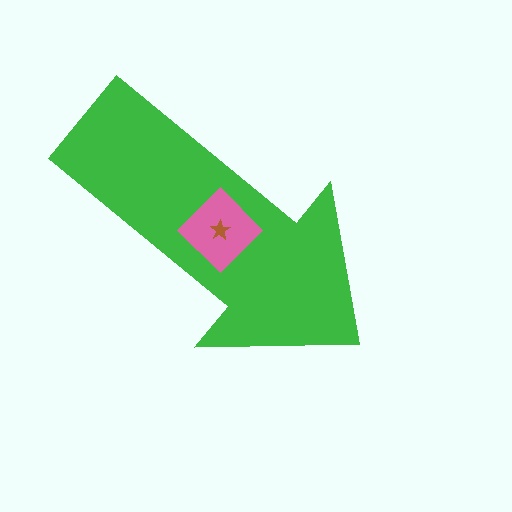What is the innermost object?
The brown star.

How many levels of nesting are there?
3.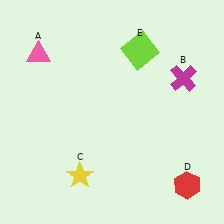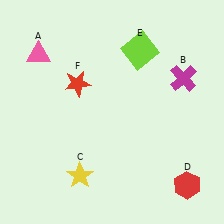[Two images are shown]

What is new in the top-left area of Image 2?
A red star (F) was added in the top-left area of Image 2.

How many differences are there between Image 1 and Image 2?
There is 1 difference between the two images.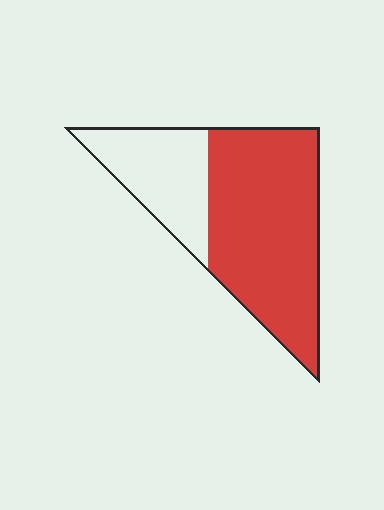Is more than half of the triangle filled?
Yes.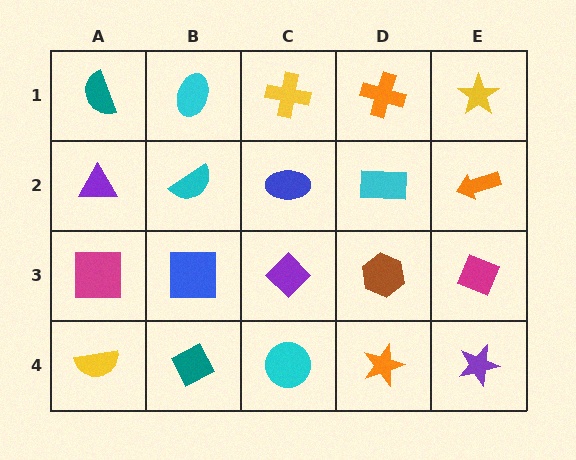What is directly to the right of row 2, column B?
A blue ellipse.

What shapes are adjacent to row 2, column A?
A teal semicircle (row 1, column A), a magenta square (row 3, column A), a cyan semicircle (row 2, column B).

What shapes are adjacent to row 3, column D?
A cyan rectangle (row 2, column D), an orange star (row 4, column D), a purple diamond (row 3, column C), a magenta diamond (row 3, column E).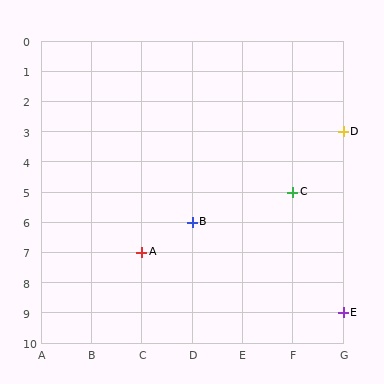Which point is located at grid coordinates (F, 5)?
Point C is at (F, 5).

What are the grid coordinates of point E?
Point E is at grid coordinates (G, 9).